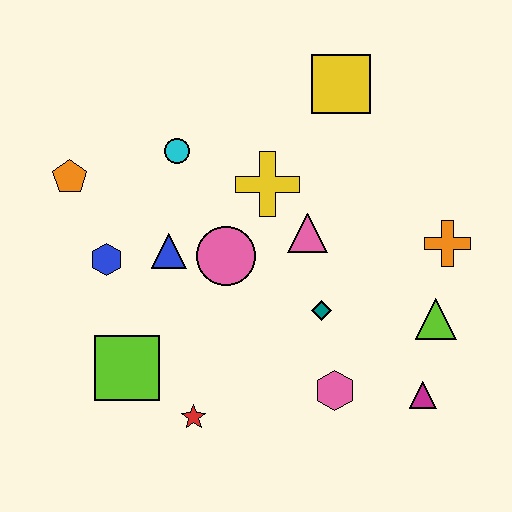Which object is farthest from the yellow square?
The red star is farthest from the yellow square.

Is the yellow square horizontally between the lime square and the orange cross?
Yes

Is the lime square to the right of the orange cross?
No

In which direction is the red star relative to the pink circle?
The red star is below the pink circle.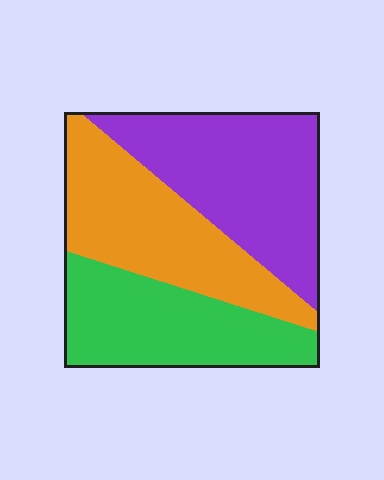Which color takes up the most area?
Purple, at roughly 35%.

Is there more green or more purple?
Purple.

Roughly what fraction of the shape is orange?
Orange covers roughly 35% of the shape.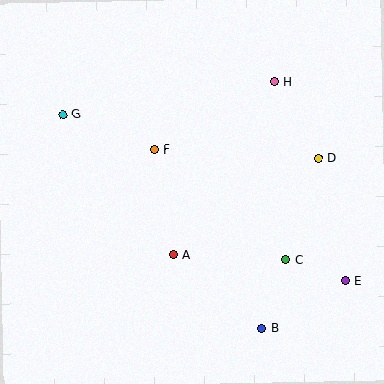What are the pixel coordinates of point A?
Point A is at (173, 255).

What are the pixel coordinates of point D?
Point D is at (319, 159).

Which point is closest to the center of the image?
Point F at (154, 150) is closest to the center.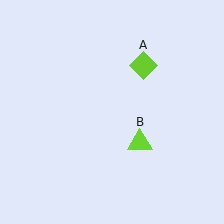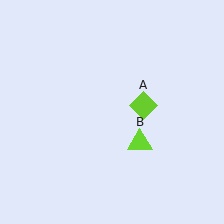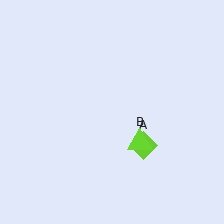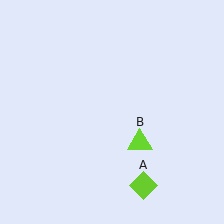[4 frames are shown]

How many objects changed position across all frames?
1 object changed position: lime diamond (object A).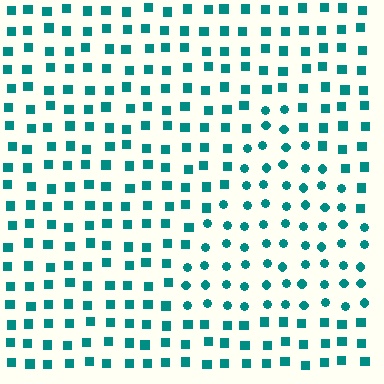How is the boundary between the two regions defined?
The boundary is defined by a change in element shape: circles inside vs. squares outside. All elements share the same color and spacing.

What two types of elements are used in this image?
The image uses circles inside the triangle region and squares outside it.